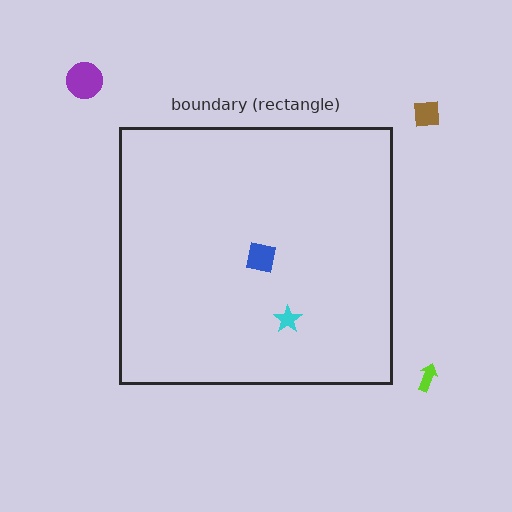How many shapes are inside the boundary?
2 inside, 3 outside.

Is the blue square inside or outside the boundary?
Inside.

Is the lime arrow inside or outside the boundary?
Outside.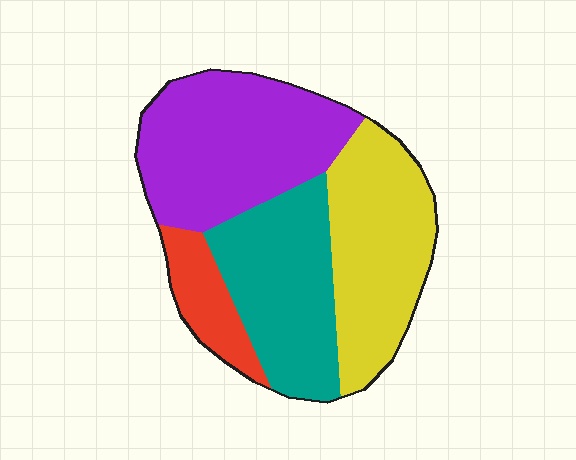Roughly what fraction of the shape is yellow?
Yellow covers about 30% of the shape.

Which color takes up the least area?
Red, at roughly 10%.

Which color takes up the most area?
Purple, at roughly 35%.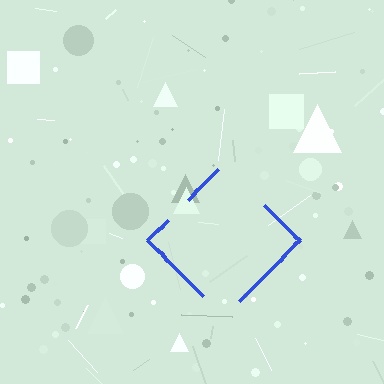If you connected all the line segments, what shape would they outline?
They would outline a diamond.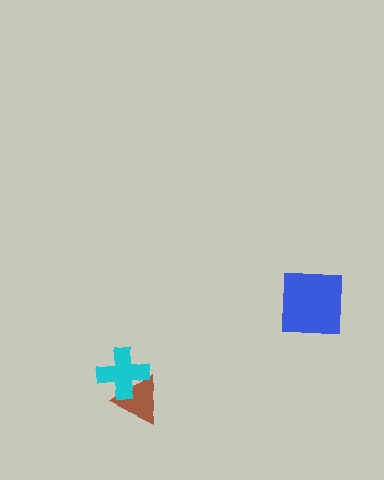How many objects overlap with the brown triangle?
1 object overlaps with the brown triangle.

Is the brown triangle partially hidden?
Yes, it is partially covered by another shape.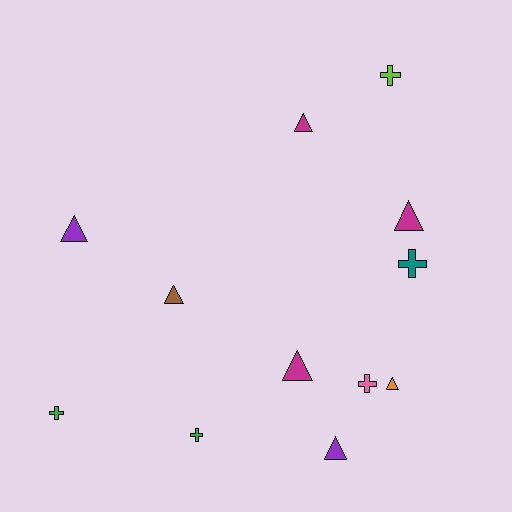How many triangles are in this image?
There are 7 triangles.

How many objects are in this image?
There are 12 objects.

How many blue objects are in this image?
There are no blue objects.